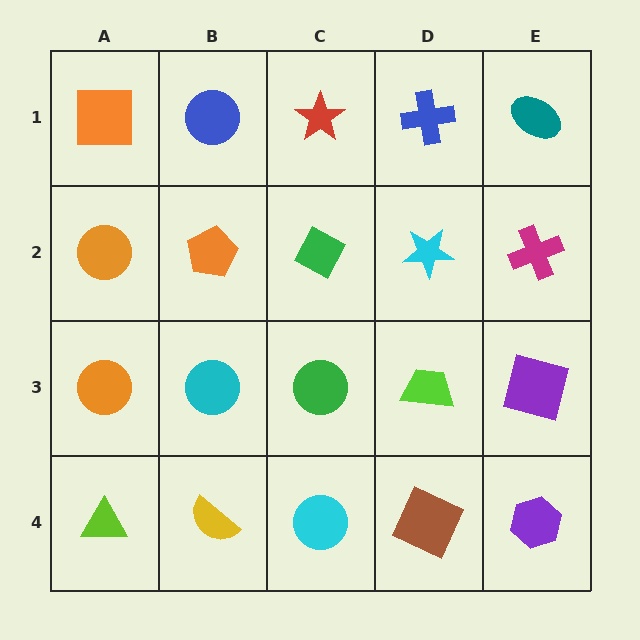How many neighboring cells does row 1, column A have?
2.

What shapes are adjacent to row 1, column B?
An orange pentagon (row 2, column B), an orange square (row 1, column A), a red star (row 1, column C).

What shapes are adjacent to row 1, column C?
A green diamond (row 2, column C), a blue circle (row 1, column B), a blue cross (row 1, column D).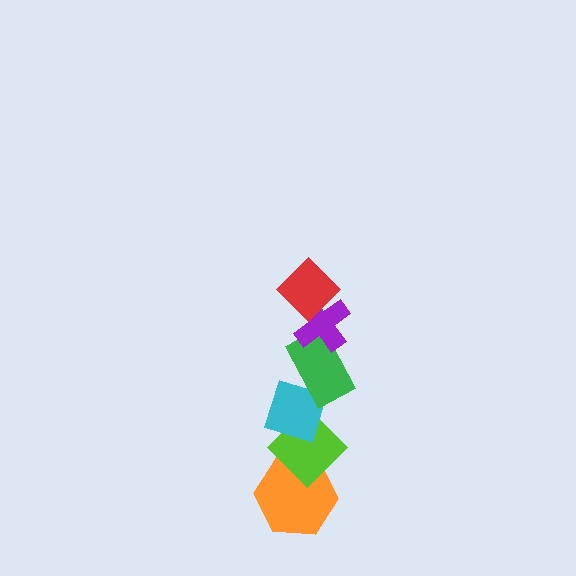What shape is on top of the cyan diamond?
The green rectangle is on top of the cyan diamond.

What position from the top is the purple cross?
The purple cross is 2nd from the top.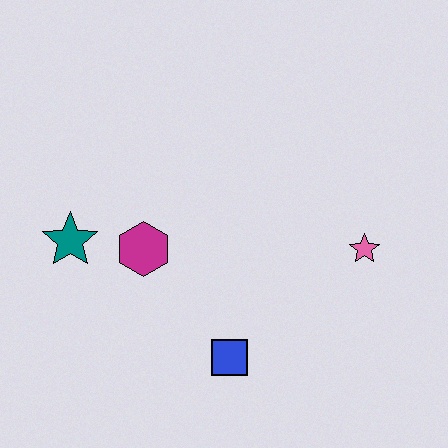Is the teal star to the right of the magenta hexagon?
No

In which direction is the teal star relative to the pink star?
The teal star is to the left of the pink star.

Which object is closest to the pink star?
The blue square is closest to the pink star.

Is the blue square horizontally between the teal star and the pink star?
Yes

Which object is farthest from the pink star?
The teal star is farthest from the pink star.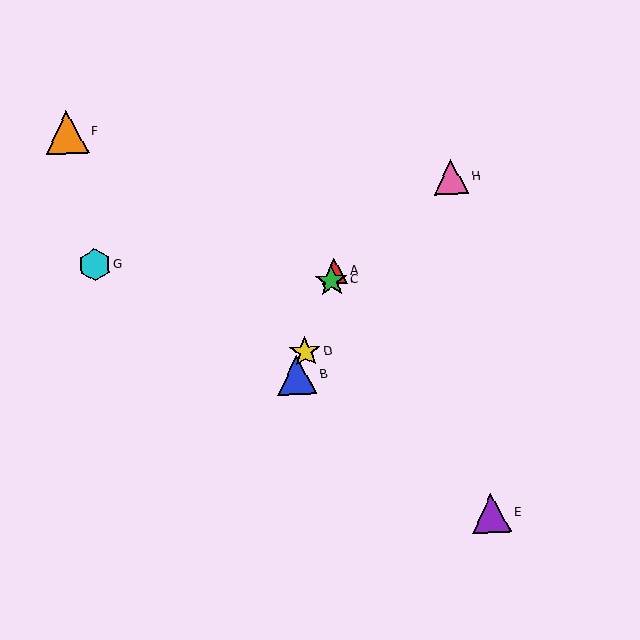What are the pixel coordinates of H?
Object H is at (451, 177).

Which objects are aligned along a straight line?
Objects A, B, C, D are aligned along a straight line.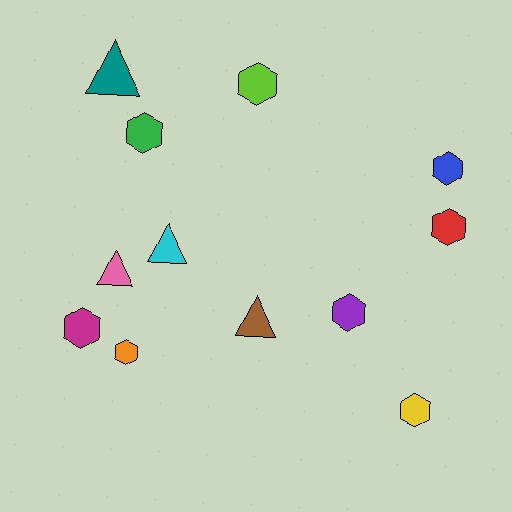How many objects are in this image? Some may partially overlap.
There are 12 objects.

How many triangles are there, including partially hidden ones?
There are 4 triangles.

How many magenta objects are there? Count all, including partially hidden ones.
There is 1 magenta object.